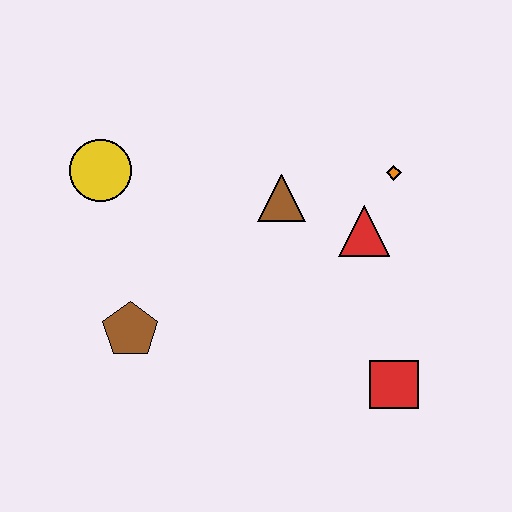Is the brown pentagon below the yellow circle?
Yes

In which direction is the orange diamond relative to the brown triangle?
The orange diamond is to the right of the brown triangle.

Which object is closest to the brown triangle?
The red triangle is closest to the brown triangle.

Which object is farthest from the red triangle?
The yellow circle is farthest from the red triangle.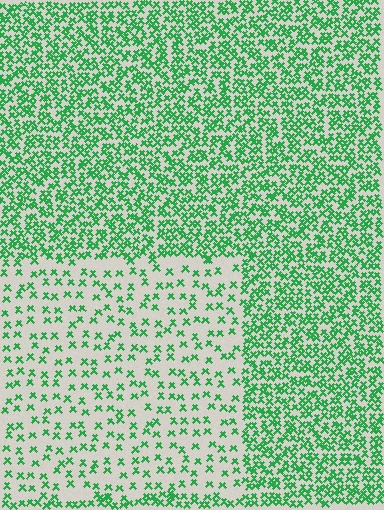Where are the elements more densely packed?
The elements are more densely packed outside the rectangle boundary.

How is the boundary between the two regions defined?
The boundary is defined by a change in element density (approximately 2.6x ratio). All elements are the same color, size, and shape.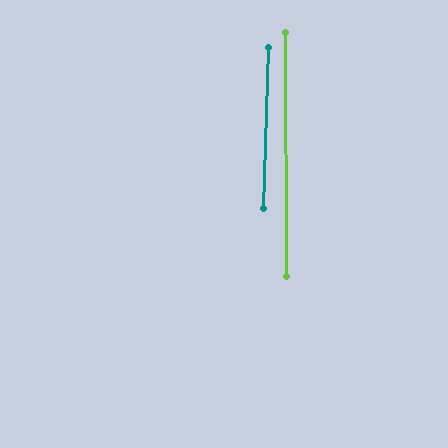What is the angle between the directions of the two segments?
Approximately 2 degrees.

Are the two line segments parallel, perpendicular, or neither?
Parallel — their directions differ by only 1.9°.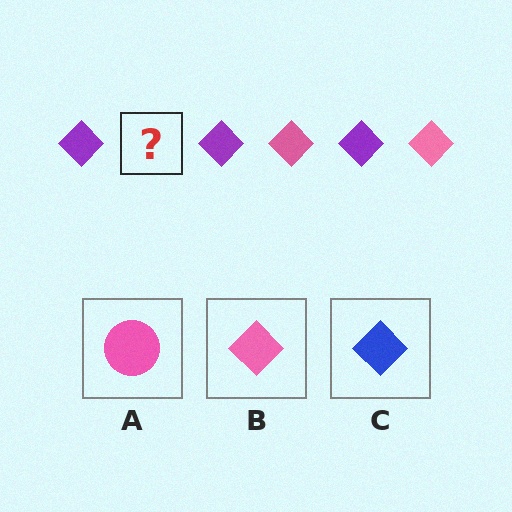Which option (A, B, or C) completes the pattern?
B.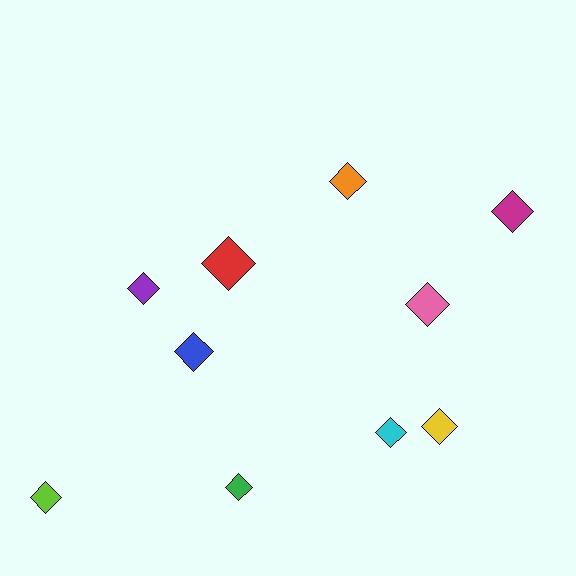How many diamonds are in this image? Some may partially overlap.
There are 10 diamonds.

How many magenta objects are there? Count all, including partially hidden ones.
There is 1 magenta object.